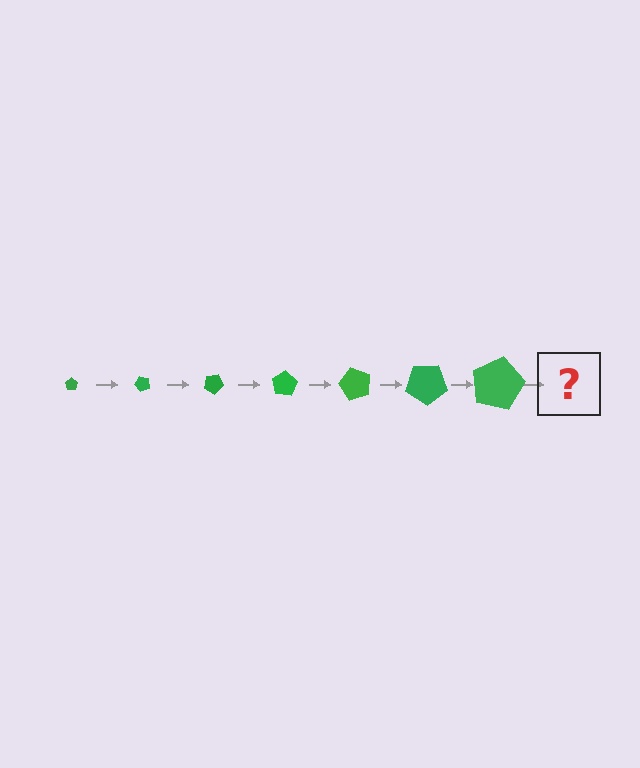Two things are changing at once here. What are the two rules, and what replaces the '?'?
The two rules are that the pentagon grows larger each step and it rotates 50 degrees each step. The '?' should be a pentagon, larger than the previous one and rotated 350 degrees from the start.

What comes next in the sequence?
The next element should be a pentagon, larger than the previous one and rotated 350 degrees from the start.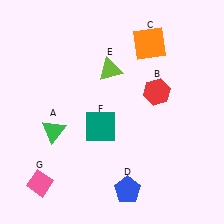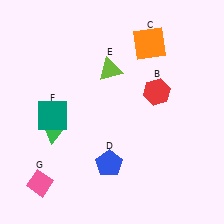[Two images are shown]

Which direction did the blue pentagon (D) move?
The blue pentagon (D) moved up.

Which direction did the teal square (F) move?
The teal square (F) moved left.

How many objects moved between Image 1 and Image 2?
2 objects moved between the two images.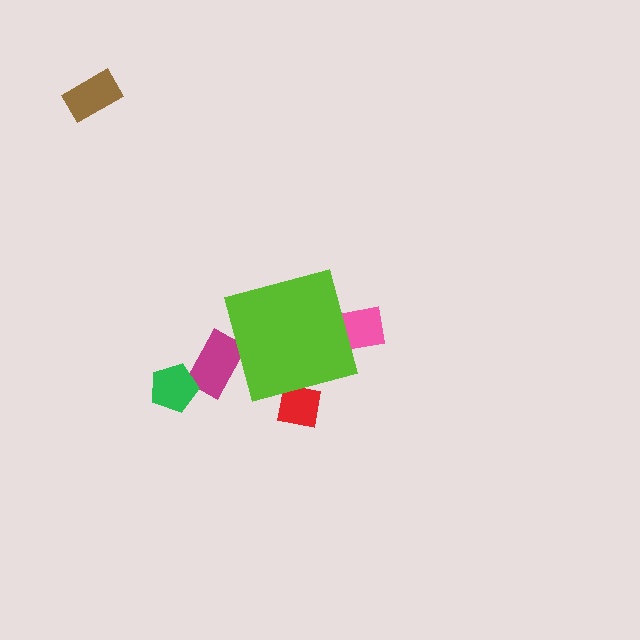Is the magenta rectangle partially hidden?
Yes, the magenta rectangle is partially hidden behind the lime diamond.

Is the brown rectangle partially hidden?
No, the brown rectangle is fully visible.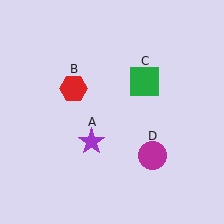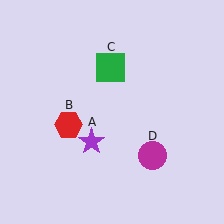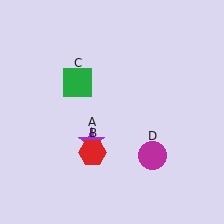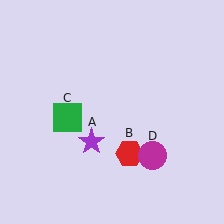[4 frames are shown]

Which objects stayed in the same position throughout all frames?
Purple star (object A) and magenta circle (object D) remained stationary.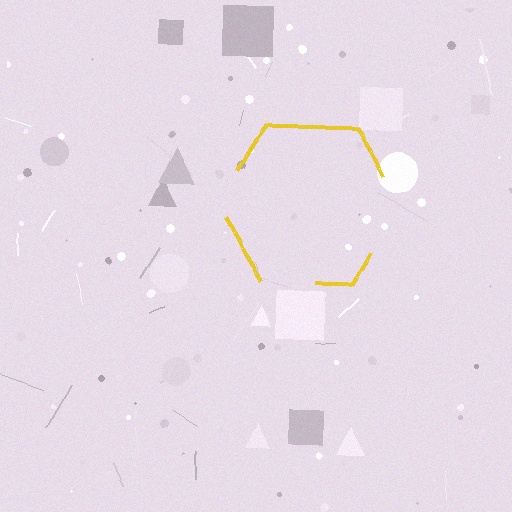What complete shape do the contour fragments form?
The contour fragments form a hexagon.